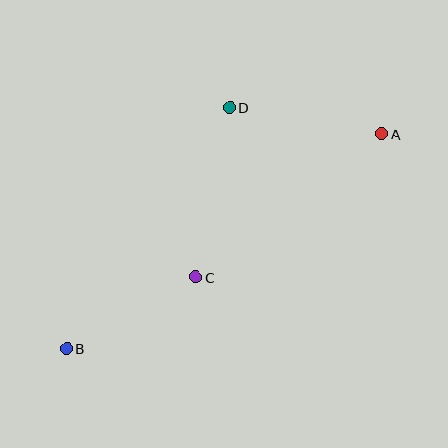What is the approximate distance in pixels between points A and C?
The distance between A and C is approximately 235 pixels.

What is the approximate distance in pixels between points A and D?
The distance between A and D is approximately 154 pixels.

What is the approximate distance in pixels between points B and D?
The distance between B and D is approximately 291 pixels.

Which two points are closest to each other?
Points B and C are closest to each other.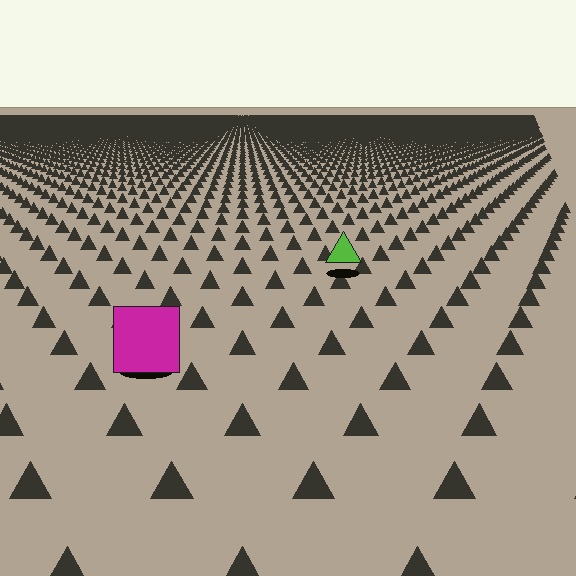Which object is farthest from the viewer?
The lime triangle is farthest from the viewer. It appears smaller and the ground texture around it is denser.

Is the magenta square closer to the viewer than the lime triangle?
Yes. The magenta square is closer — you can tell from the texture gradient: the ground texture is coarser near it.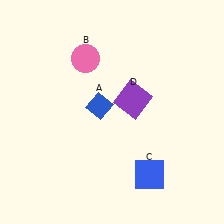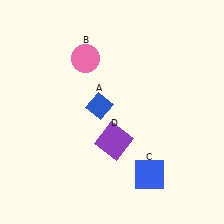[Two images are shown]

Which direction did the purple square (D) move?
The purple square (D) moved down.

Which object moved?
The purple square (D) moved down.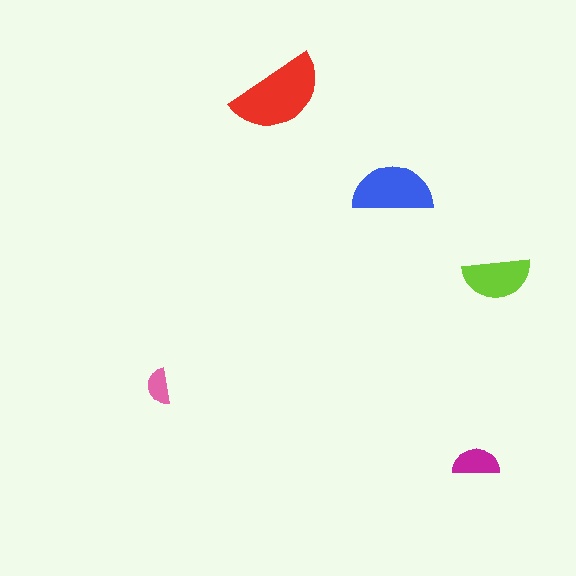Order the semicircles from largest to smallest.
the red one, the blue one, the lime one, the magenta one, the pink one.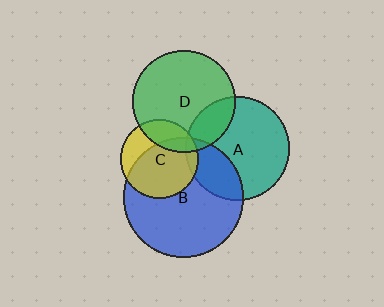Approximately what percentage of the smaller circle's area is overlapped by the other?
Approximately 25%.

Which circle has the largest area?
Circle B (blue).